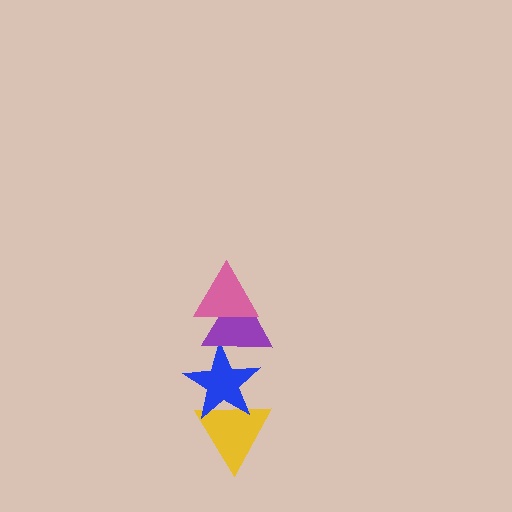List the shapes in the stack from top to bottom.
From top to bottom: the pink triangle, the purple triangle, the blue star, the yellow triangle.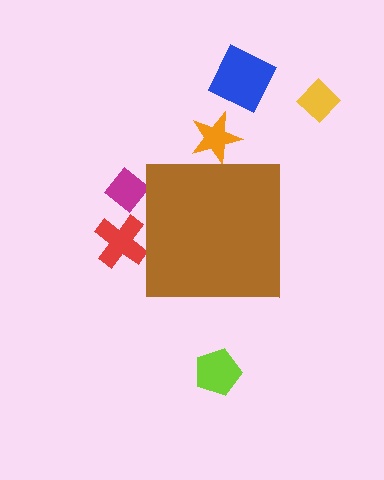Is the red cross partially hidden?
Yes, the red cross is partially hidden behind the brown square.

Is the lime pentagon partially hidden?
No, the lime pentagon is fully visible.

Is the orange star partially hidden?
Yes, the orange star is partially hidden behind the brown square.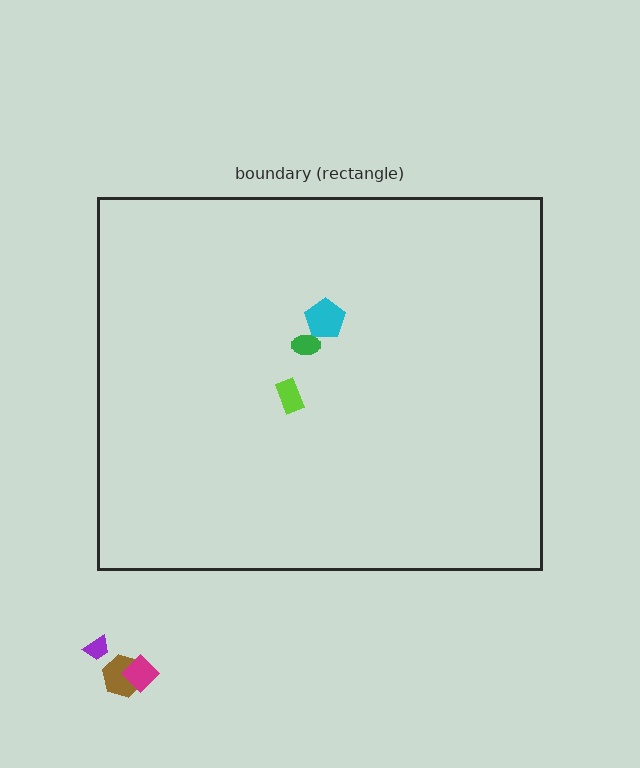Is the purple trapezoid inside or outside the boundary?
Outside.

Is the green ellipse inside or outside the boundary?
Inside.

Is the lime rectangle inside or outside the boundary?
Inside.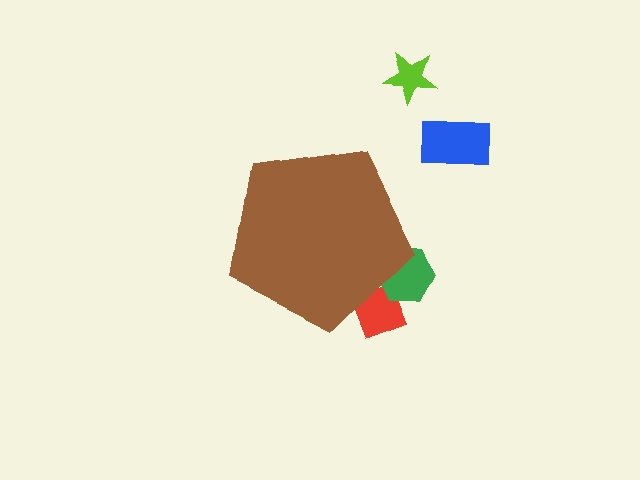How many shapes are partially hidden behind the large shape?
2 shapes are partially hidden.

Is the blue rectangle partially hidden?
No, the blue rectangle is fully visible.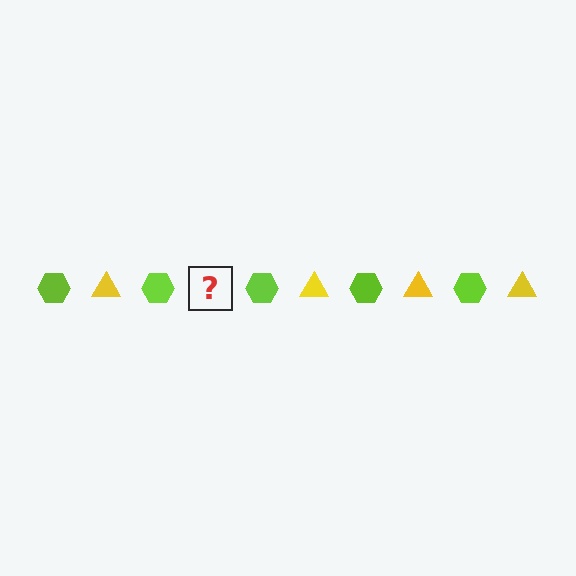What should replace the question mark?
The question mark should be replaced with a yellow triangle.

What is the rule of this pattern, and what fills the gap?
The rule is that the pattern alternates between lime hexagon and yellow triangle. The gap should be filled with a yellow triangle.